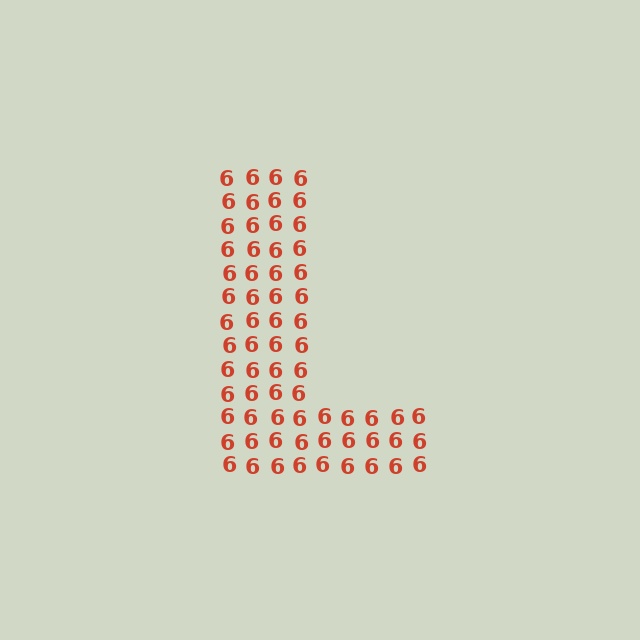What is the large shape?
The large shape is the letter L.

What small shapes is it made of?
It is made of small digit 6's.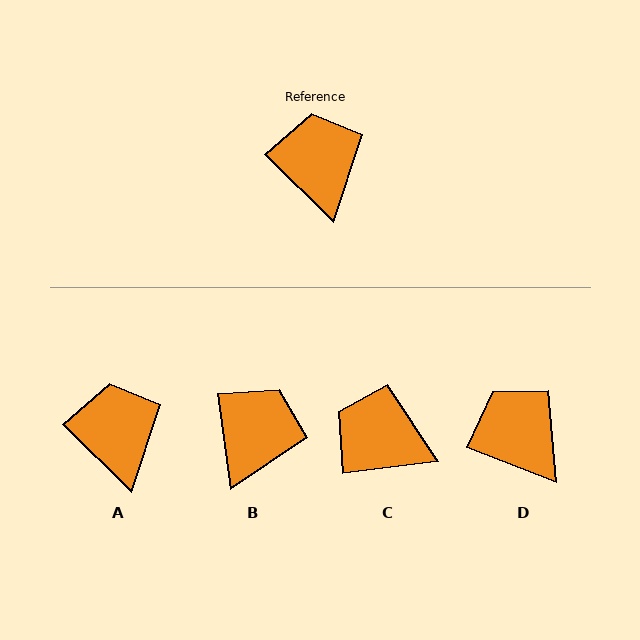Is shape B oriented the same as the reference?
No, it is off by about 37 degrees.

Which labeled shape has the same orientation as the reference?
A.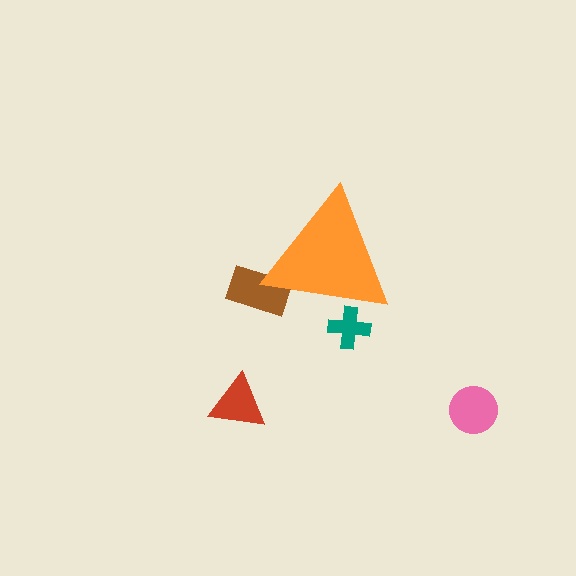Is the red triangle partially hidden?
No, the red triangle is fully visible.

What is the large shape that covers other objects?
An orange triangle.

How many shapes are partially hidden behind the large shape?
2 shapes are partially hidden.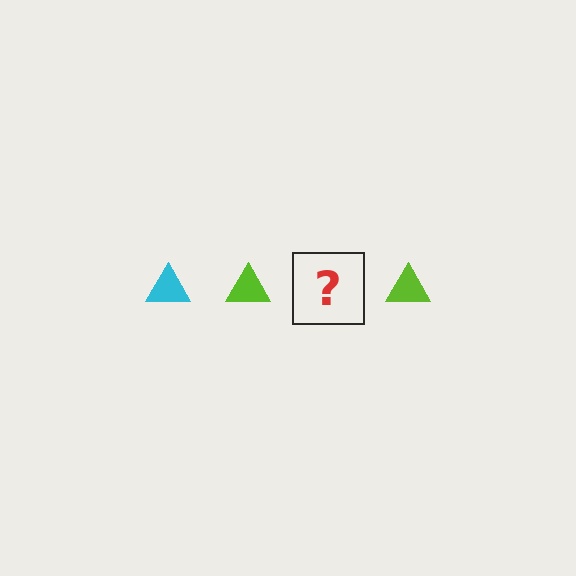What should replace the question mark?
The question mark should be replaced with a cyan triangle.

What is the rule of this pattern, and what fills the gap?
The rule is that the pattern cycles through cyan, lime triangles. The gap should be filled with a cyan triangle.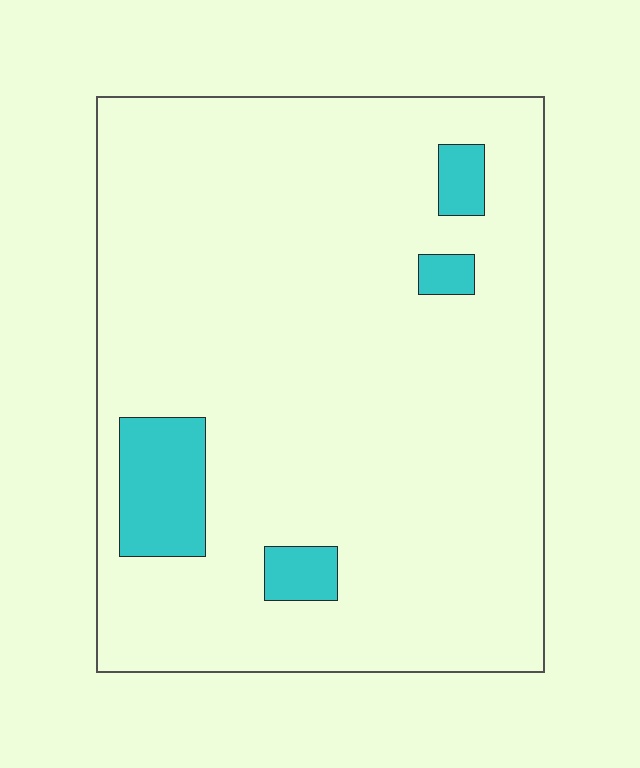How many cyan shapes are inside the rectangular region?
4.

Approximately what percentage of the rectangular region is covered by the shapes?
Approximately 10%.